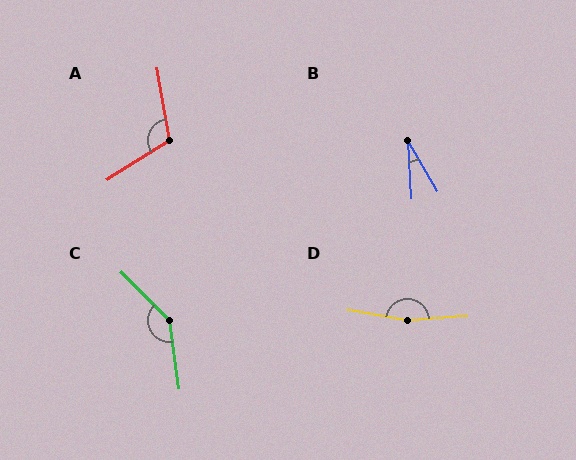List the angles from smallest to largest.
B (27°), A (112°), C (143°), D (165°).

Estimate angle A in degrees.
Approximately 112 degrees.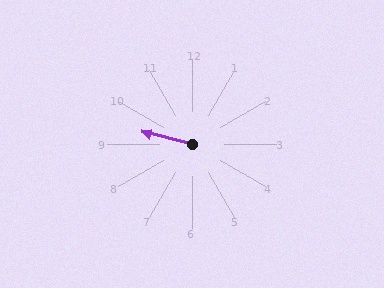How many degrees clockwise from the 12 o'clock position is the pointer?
Approximately 283 degrees.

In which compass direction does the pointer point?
West.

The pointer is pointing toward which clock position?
Roughly 9 o'clock.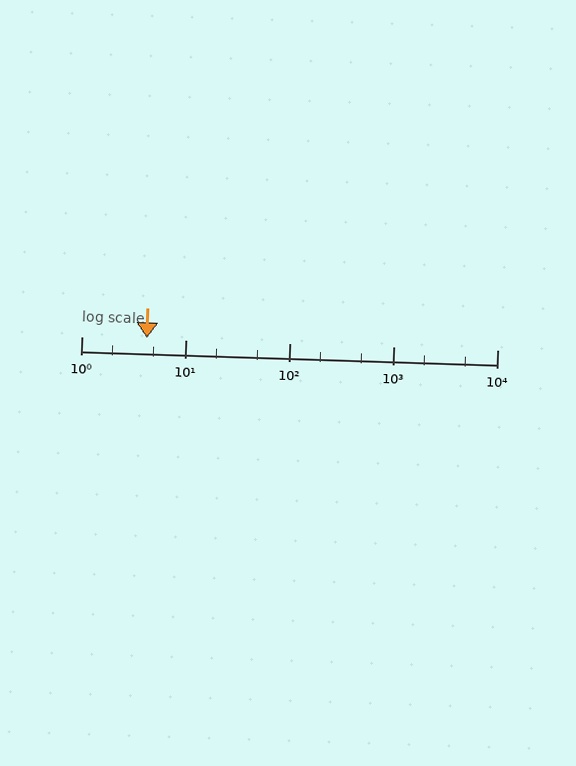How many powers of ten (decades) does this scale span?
The scale spans 4 decades, from 1 to 10000.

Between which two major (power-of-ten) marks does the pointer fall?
The pointer is between 1 and 10.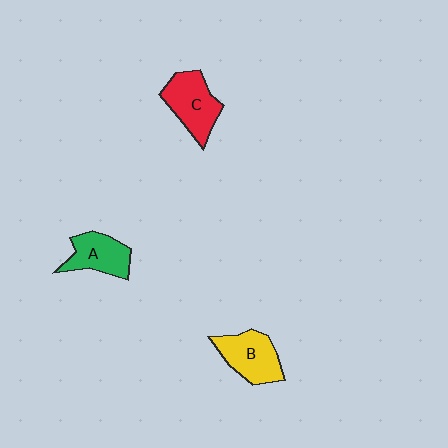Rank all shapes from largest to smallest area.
From largest to smallest: C (red), B (yellow), A (green).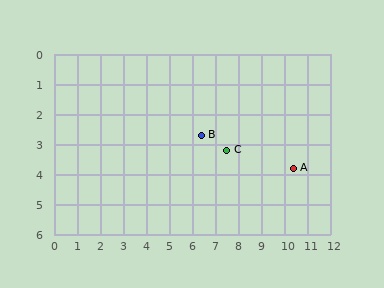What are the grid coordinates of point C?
Point C is at approximately (7.5, 3.2).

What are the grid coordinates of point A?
Point A is at approximately (10.4, 3.8).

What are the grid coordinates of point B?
Point B is at approximately (6.4, 2.7).